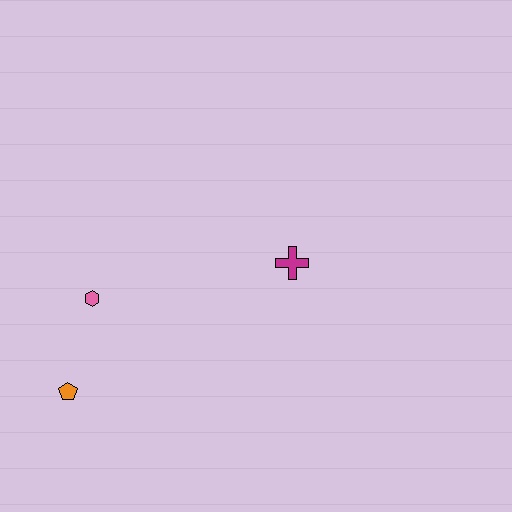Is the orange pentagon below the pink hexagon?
Yes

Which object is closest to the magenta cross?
The pink hexagon is closest to the magenta cross.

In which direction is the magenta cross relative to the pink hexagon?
The magenta cross is to the right of the pink hexagon.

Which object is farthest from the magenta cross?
The orange pentagon is farthest from the magenta cross.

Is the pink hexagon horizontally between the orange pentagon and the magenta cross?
Yes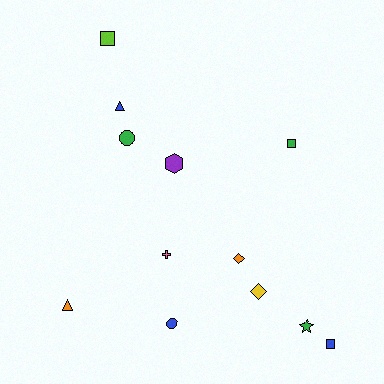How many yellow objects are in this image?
There is 1 yellow object.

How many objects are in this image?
There are 12 objects.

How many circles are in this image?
There are 2 circles.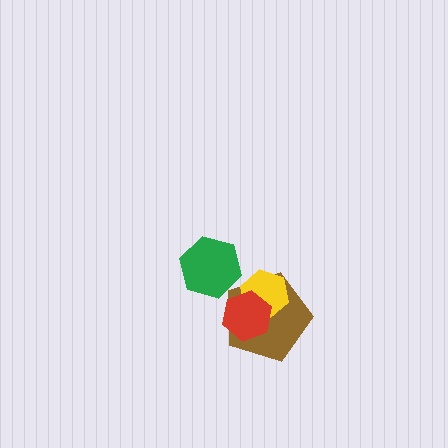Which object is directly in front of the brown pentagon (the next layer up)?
The yellow hexagon is directly in front of the brown pentagon.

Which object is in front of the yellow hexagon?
The red hexagon is in front of the yellow hexagon.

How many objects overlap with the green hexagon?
0 objects overlap with the green hexagon.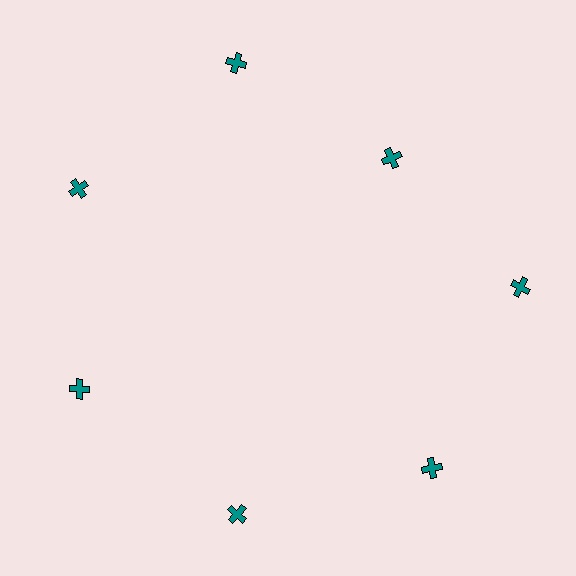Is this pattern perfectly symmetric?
No. The 7 teal crosses are arranged in a ring, but one element near the 1 o'clock position is pulled inward toward the center, breaking the 7-fold rotational symmetry.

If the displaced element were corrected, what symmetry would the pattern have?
It would have 7-fold rotational symmetry — the pattern would map onto itself every 51 degrees.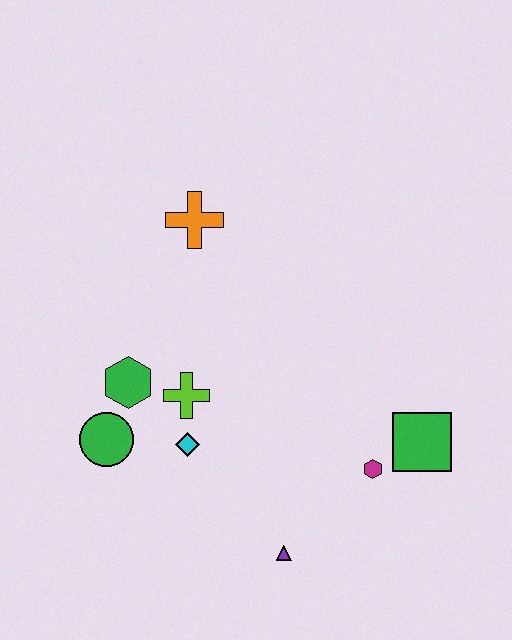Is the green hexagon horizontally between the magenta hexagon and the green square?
No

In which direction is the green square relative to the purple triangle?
The green square is to the right of the purple triangle.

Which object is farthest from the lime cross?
The green square is farthest from the lime cross.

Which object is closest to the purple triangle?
The magenta hexagon is closest to the purple triangle.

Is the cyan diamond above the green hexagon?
No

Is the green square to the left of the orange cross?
No